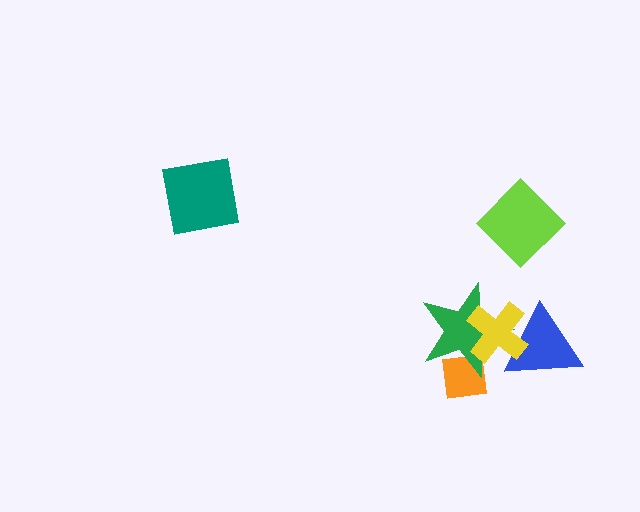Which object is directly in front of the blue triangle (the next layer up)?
The green star is directly in front of the blue triangle.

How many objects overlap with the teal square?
0 objects overlap with the teal square.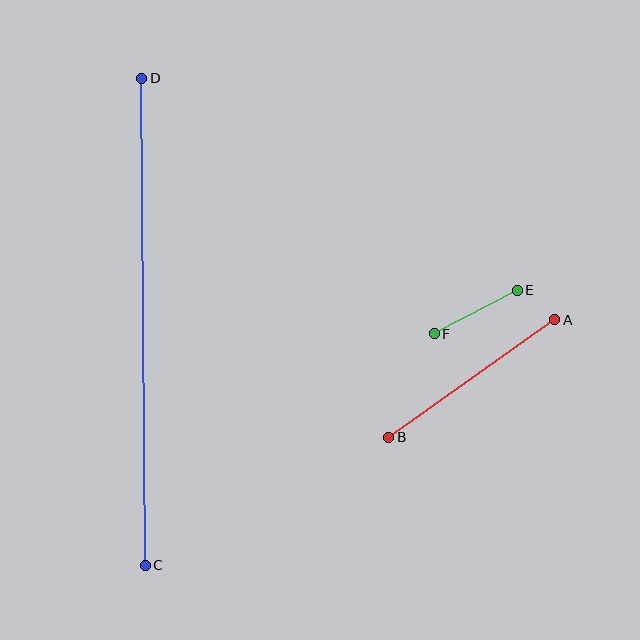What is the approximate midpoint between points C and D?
The midpoint is at approximately (143, 322) pixels.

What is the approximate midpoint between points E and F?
The midpoint is at approximately (476, 312) pixels.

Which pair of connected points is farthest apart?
Points C and D are farthest apart.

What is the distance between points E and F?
The distance is approximately 94 pixels.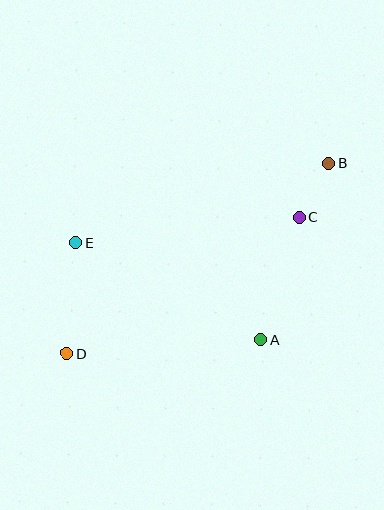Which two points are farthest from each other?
Points B and D are farthest from each other.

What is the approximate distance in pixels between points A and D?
The distance between A and D is approximately 195 pixels.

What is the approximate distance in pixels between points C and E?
The distance between C and E is approximately 225 pixels.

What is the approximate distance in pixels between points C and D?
The distance between C and D is approximately 269 pixels.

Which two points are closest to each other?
Points B and C are closest to each other.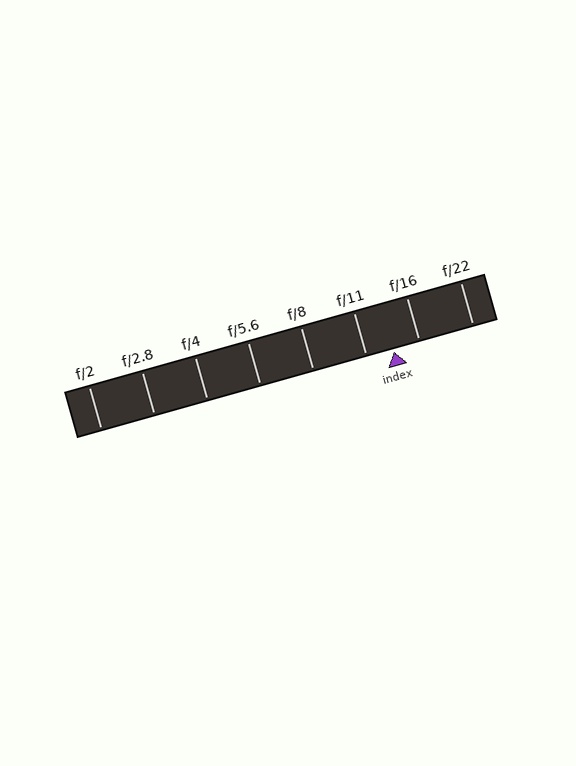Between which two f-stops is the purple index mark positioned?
The index mark is between f/11 and f/16.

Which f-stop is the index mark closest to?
The index mark is closest to f/11.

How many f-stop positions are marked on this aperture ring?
There are 8 f-stop positions marked.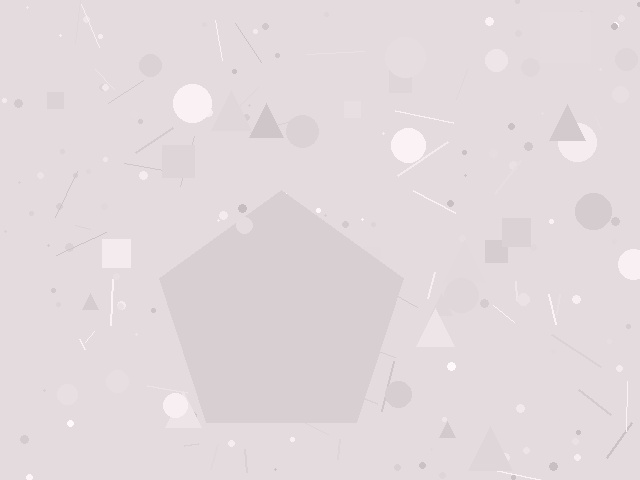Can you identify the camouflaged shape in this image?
The camouflaged shape is a pentagon.